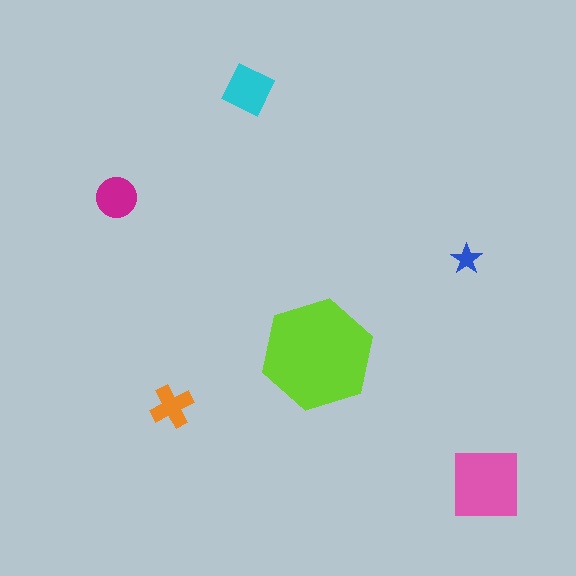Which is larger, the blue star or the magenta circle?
The magenta circle.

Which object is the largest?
The lime hexagon.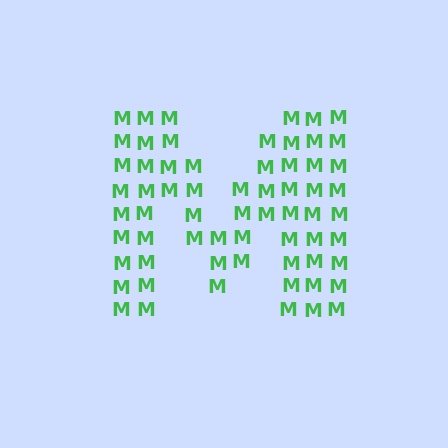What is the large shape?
The large shape is the letter M.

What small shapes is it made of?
It is made of small letter M's.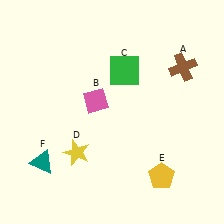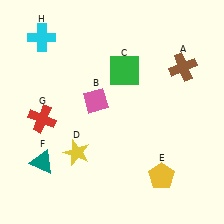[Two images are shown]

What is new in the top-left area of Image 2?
A cyan cross (H) was added in the top-left area of Image 2.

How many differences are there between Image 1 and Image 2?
There are 2 differences between the two images.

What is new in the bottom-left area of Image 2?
A red cross (G) was added in the bottom-left area of Image 2.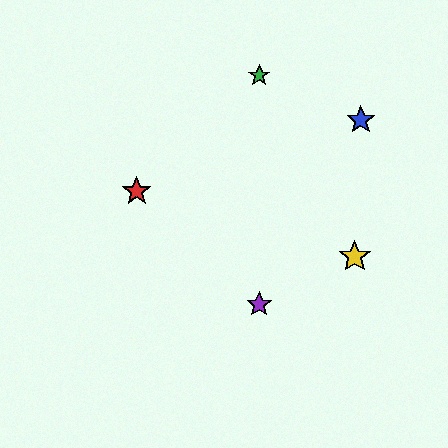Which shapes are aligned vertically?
The green star, the purple star are aligned vertically.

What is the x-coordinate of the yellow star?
The yellow star is at x≈355.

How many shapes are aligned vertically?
2 shapes (the green star, the purple star) are aligned vertically.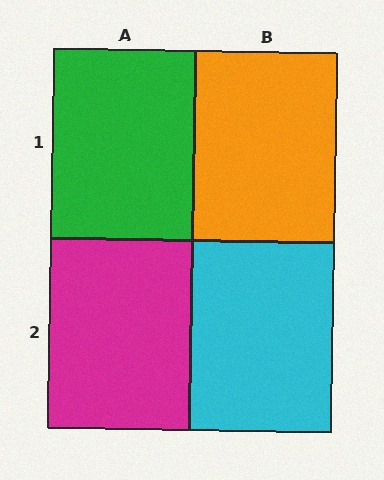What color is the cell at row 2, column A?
Magenta.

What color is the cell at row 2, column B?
Cyan.